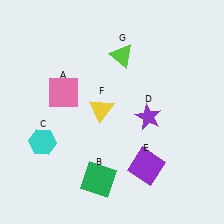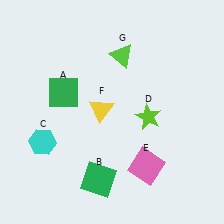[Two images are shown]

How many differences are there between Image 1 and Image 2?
There are 3 differences between the two images.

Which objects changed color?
A changed from pink to green. D changed from purple to lime. E changed from purple to pink.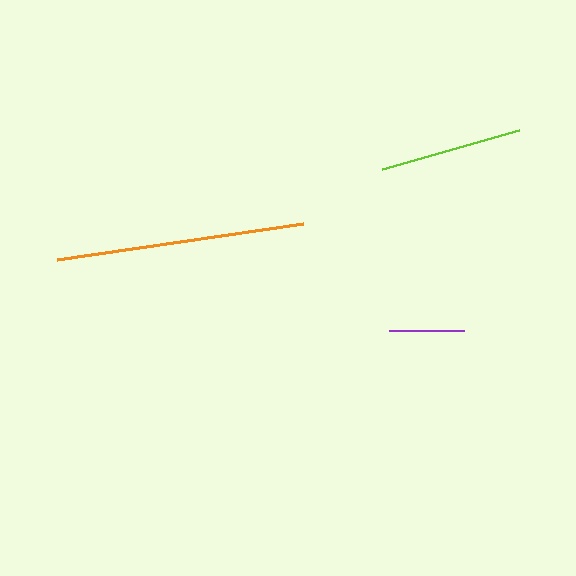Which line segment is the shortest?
The purple line is the shortest at approximately 75 pixels.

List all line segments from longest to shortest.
From longest to shortest: orange, lime, purple.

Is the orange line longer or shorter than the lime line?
The orange line is longer than the lime line.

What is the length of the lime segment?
The lime segment is approximately 143 pixels long.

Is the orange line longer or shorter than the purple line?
The orange line is longer than the purple line.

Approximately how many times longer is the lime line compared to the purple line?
The lime line is approximately 1.9 times the length of the purple line.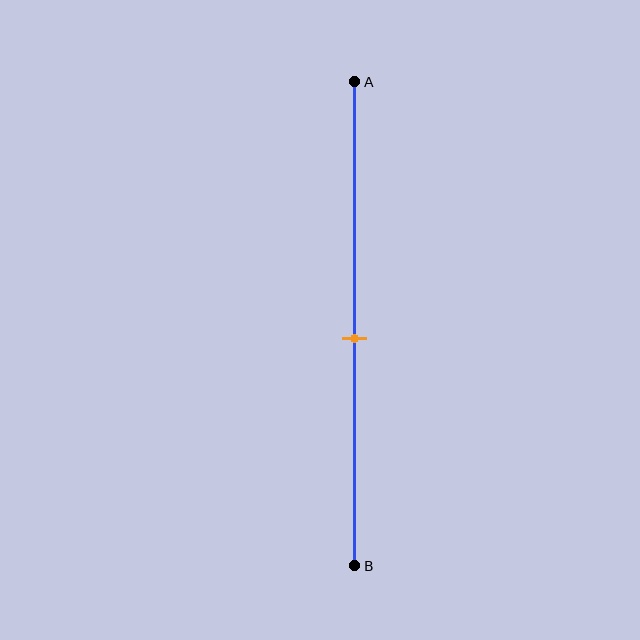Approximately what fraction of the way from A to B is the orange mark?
The orange mark is approximately 55% of the way from A to B.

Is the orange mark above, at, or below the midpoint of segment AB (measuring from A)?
The orange mark is below the midpoint of segment AB.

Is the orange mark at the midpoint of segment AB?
No, the mark is at about 55% from A, not at the 50% midpoint.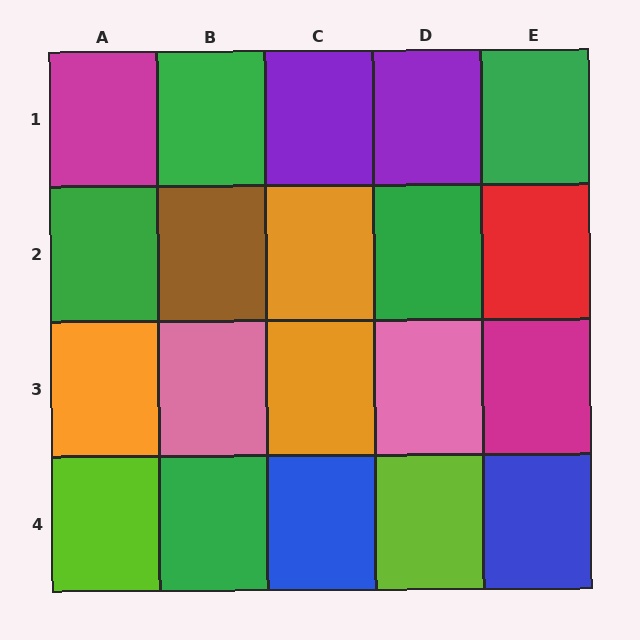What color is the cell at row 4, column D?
Lime.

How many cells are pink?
2 cells are pink.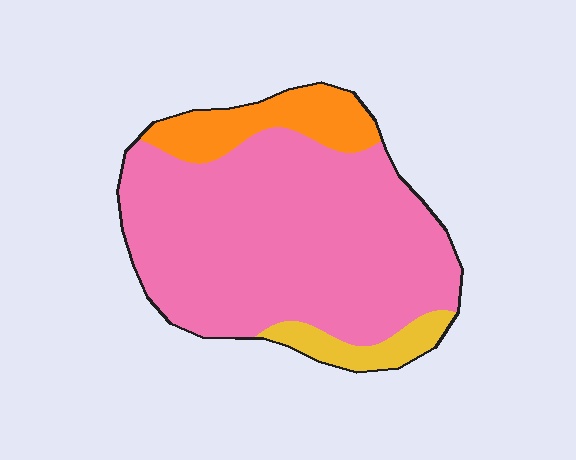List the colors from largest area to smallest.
From largest to smallest: pink, orange, yellow.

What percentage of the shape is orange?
Orange takes up about one eighth (1/8) of the shape.